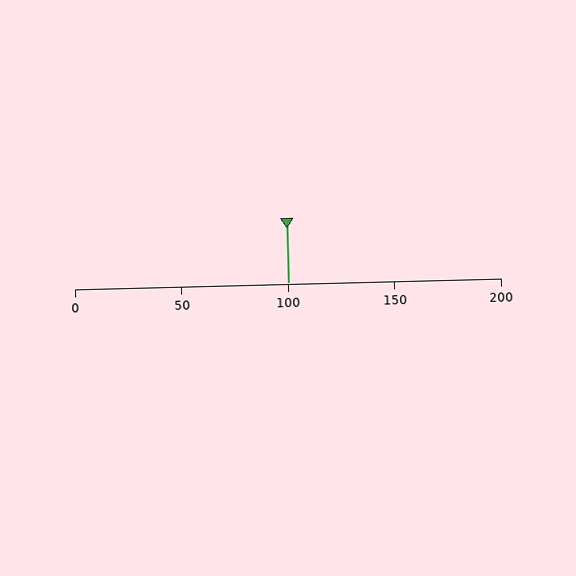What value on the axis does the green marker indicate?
The marker indicates approximately 100.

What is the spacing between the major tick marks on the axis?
The major ticks are spaced 50 apart.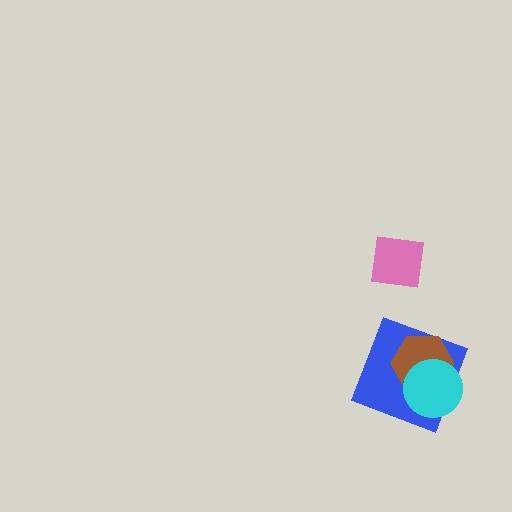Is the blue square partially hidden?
Yes, it is partially covered by another shape.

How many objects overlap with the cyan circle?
2 objects overlap with the cyan circle.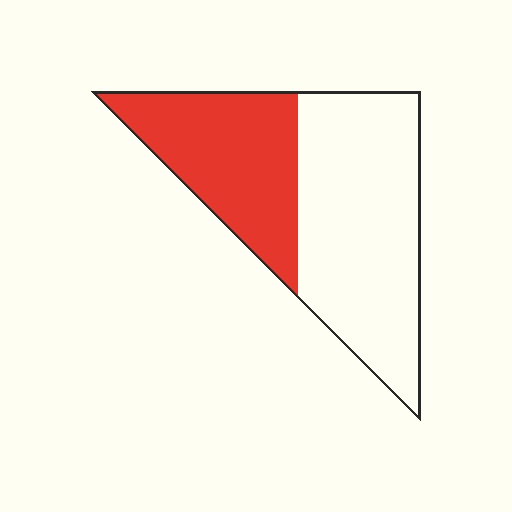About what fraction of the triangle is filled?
About two fifths (2/5).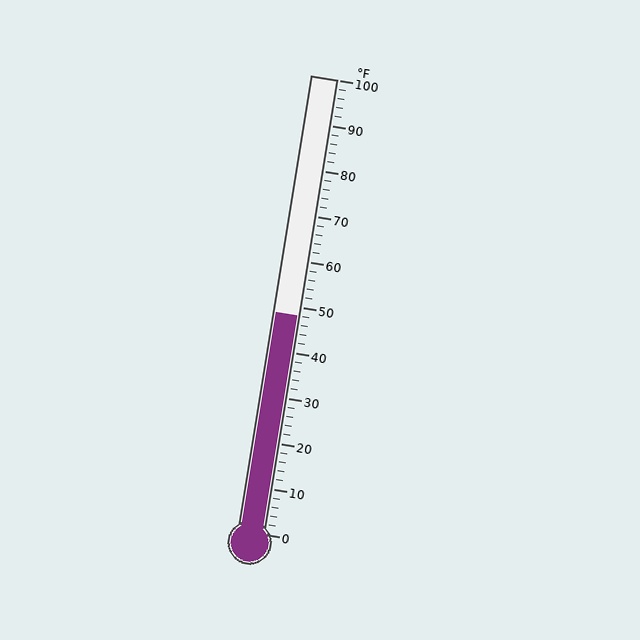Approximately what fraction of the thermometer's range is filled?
The thermometer is filled to approximately 50% of its range.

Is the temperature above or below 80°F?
The temperature is below 80°F.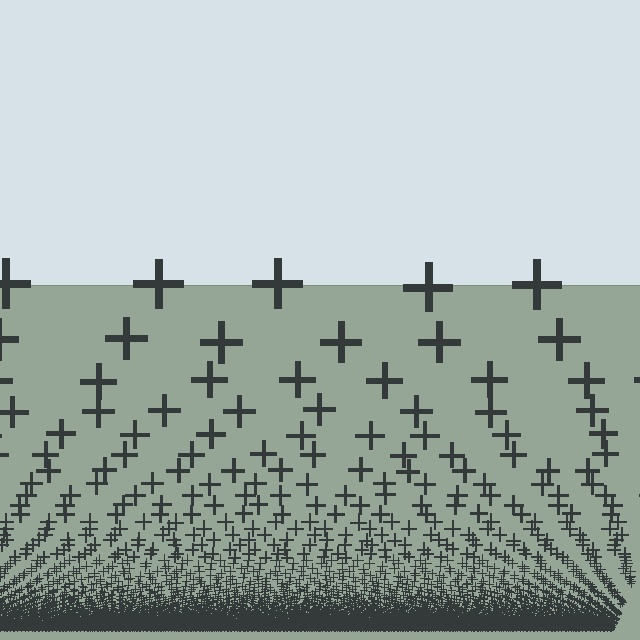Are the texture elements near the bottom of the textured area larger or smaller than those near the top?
Smaller. The gradient is inverted — elements near the bottom are smaller and denser.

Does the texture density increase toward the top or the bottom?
Density increases toward the bottom.